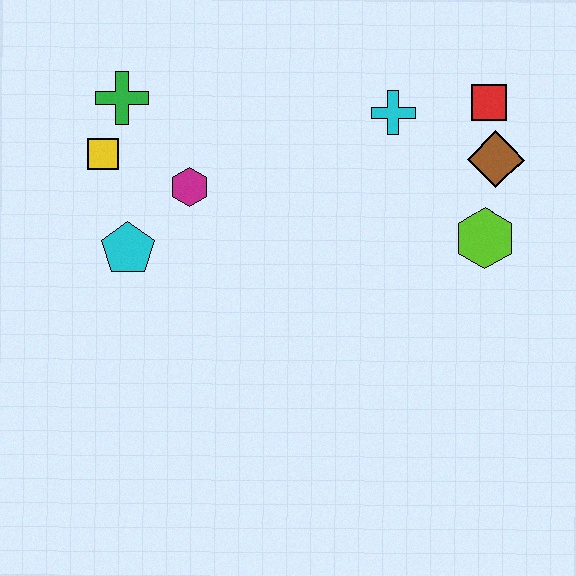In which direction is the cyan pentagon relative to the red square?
The cyan pentagon is to the left of the red square.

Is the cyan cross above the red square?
No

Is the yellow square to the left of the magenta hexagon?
Yes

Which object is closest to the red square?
The brown diamond is closest to the red square.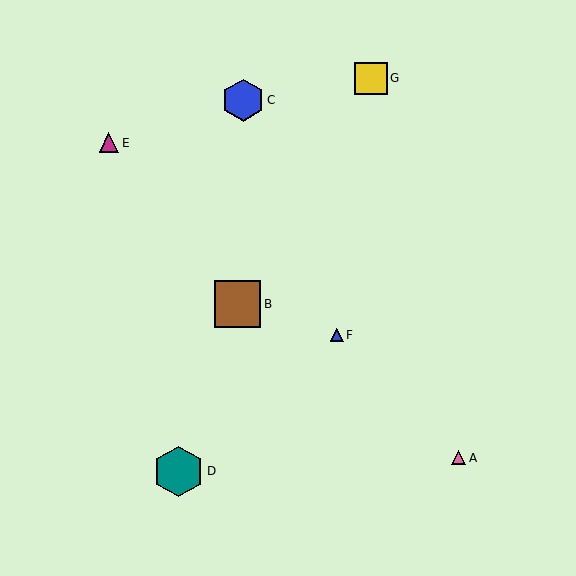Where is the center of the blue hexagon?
The center of the blue hexagon is at (243, 100).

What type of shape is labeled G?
Shape G is a yellow square.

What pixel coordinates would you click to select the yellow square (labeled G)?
Click at (371, 78) to select the yellow square G.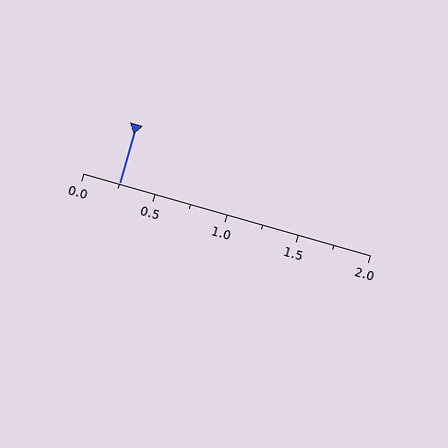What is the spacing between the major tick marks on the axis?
The major ticks are spaced 0.5 apart.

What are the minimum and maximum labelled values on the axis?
The axis runs from 0.0 to 2.0.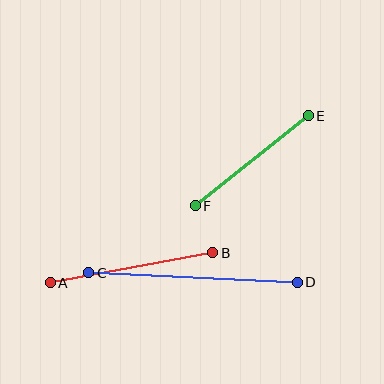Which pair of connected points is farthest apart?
Points C and D are farthest apart.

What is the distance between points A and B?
The distance is approximately 165 pixels.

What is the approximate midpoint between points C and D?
The midpoint is at approximately (193, 277) pixels.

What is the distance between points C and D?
The distance is approximately 209 pixels.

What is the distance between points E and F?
The distance is approximately 145 pixels.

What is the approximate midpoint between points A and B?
The midpoint is at approximately (132, 268) pixels.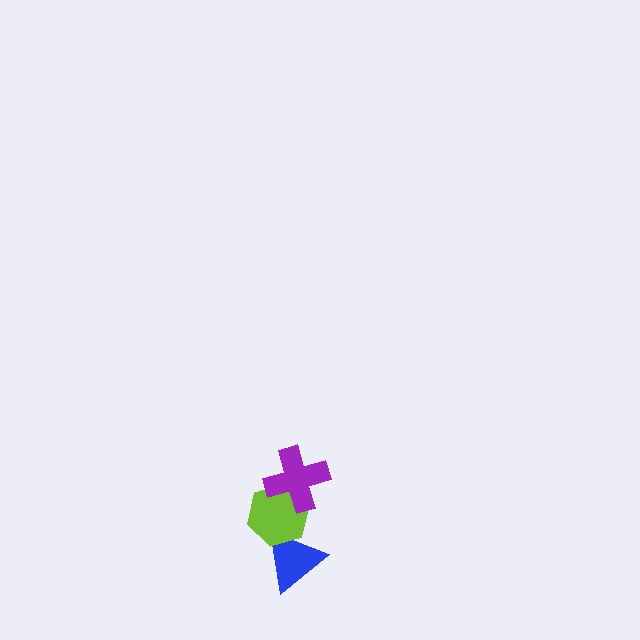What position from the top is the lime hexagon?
The lime hexagon is 2nd from the top.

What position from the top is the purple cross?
The purple cross is 1st from the top.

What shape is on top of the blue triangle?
The lime hexagon is on top of the blue triangle.